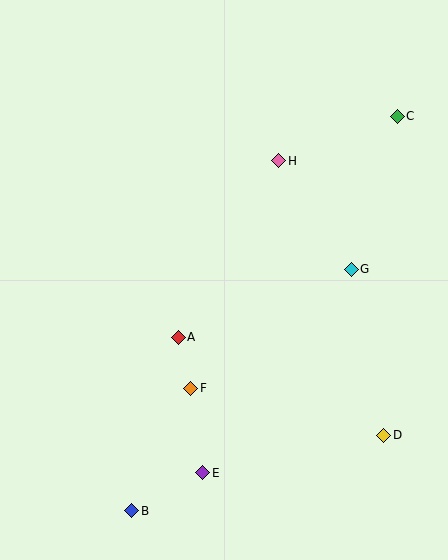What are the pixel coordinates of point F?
Point F is at (191, 388).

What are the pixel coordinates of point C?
Point C is at (397, 116).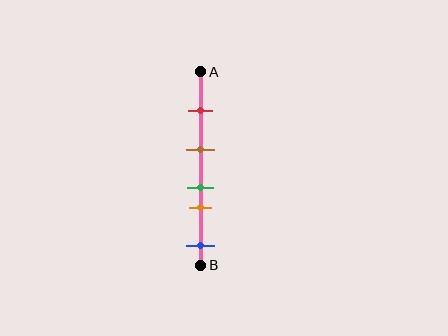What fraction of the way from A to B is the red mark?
The red mark is approximately 20% (0.2) of the way from A to B.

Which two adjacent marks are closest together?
The green and orange marks are the closest adjacent pair.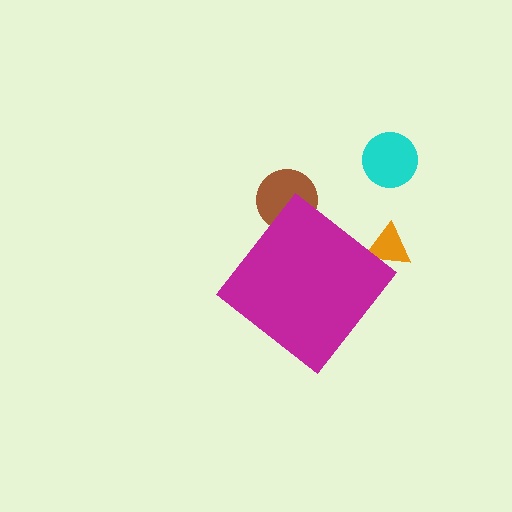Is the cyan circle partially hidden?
No, the cyan circle is fully visible.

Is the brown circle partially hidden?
Yes, the brown circle is partially hidden behind the magenta diamond.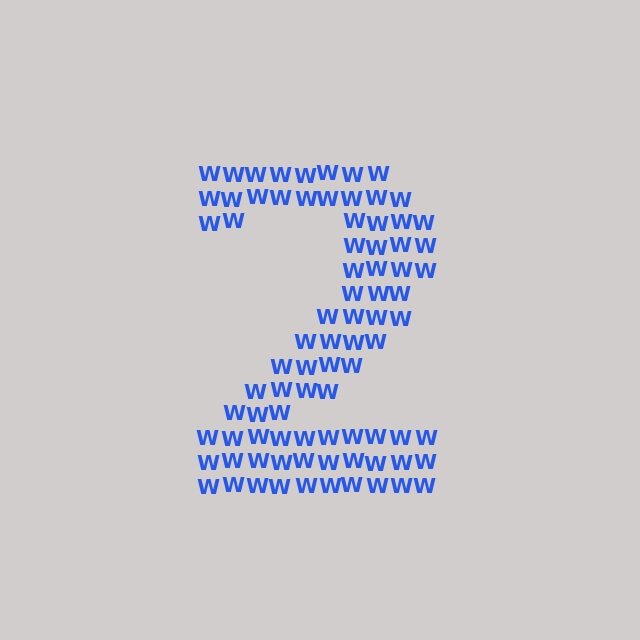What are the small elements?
The small elements are letter W's.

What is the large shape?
The large shape is the digit 2.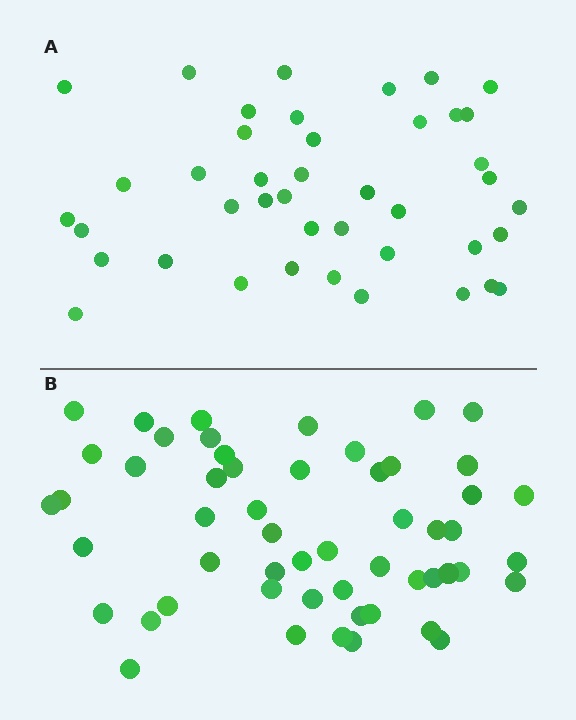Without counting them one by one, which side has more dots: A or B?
Region B (the bottom region) has more dots.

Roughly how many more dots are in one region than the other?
Region B has roughly 12 or so more dots than region A.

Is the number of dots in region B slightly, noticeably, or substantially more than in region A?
Region B has noticeably more, but not dramatically so. The ratio is roughly 1.3 to 1.